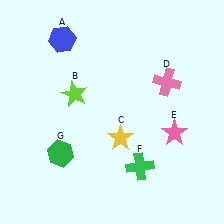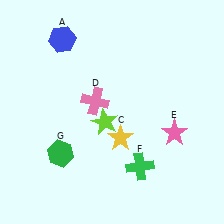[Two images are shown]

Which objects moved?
The objects that moved are: the lime star (B), the pink cross (D).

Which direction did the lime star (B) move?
The lime star (B) moved right.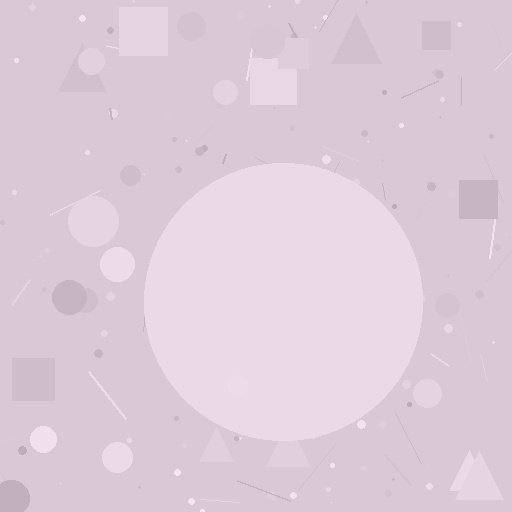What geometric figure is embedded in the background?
A circle is embedded in the background.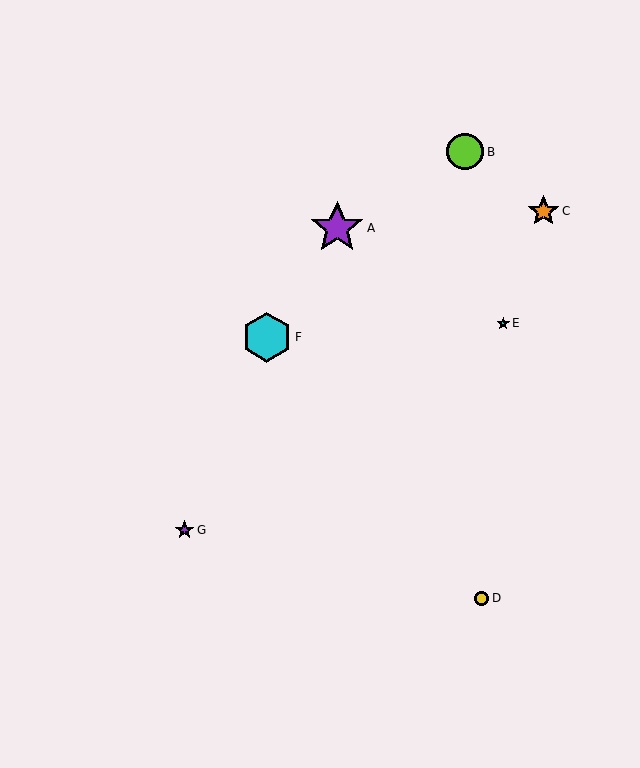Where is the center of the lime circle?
The center of the lime circle is at (465, 152).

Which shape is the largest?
The purple star (labeled A) is the largest.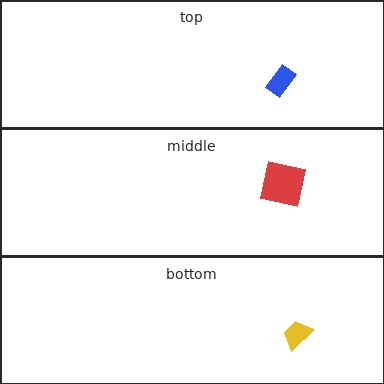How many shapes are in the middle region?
1.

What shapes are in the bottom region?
The yellow trapezoid.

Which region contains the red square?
The middle region.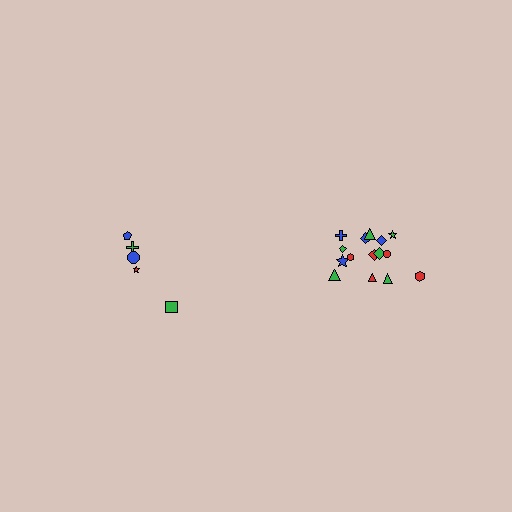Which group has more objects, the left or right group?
The right group.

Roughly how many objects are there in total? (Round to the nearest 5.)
Roughly 20 objects in total.